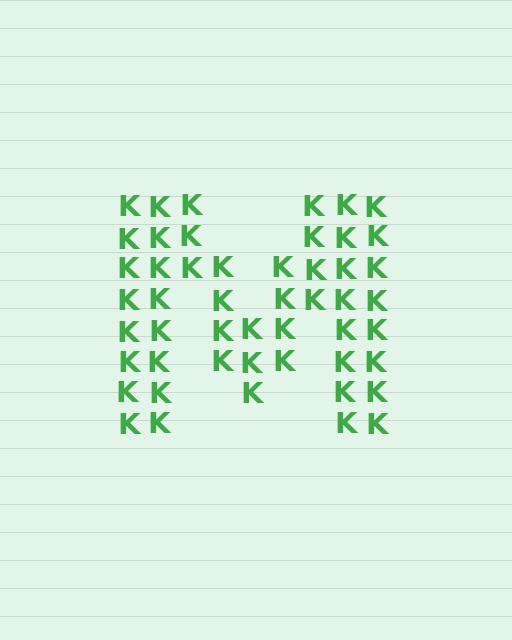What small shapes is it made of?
It is made of small letter K's.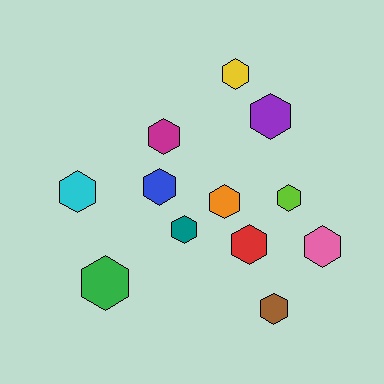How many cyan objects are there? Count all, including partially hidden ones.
There is 1 cyan object.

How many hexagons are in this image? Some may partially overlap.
There are 12 hexagons.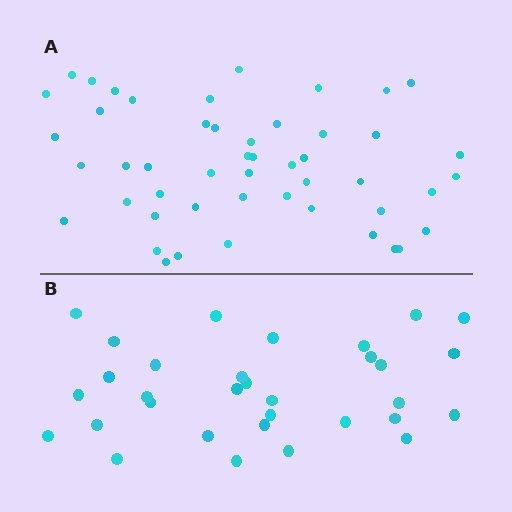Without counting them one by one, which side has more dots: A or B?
Region A (the top region) has more dots.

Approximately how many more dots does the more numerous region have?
Region A has approximately 15 more dots than region B.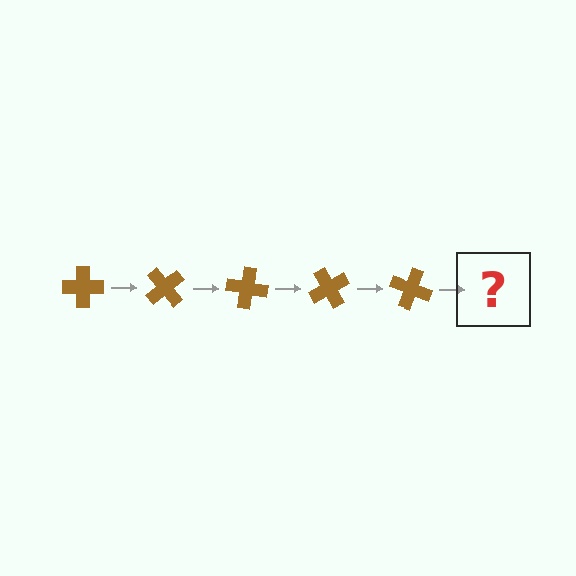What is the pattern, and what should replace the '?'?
The pattern is that the cross rotates 50 degrees each step. The '?' should be a brown cross rotated 250 degrees.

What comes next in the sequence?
The next element should be a brown cross rotated 250 degrees.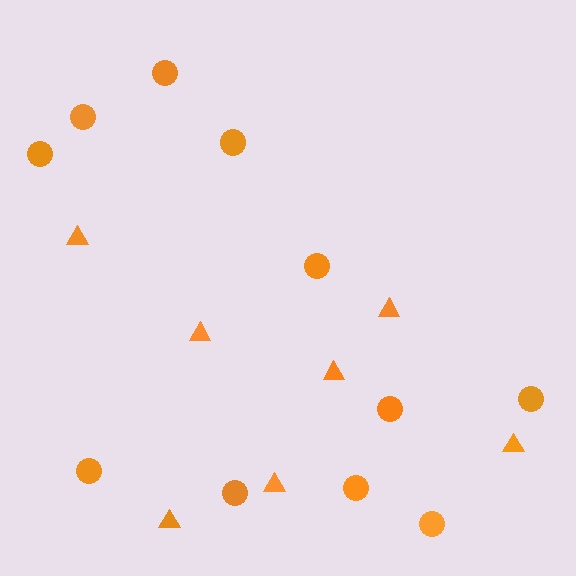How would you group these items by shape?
There are 2 groups: one group of triangles (7) and one group of circles (11).